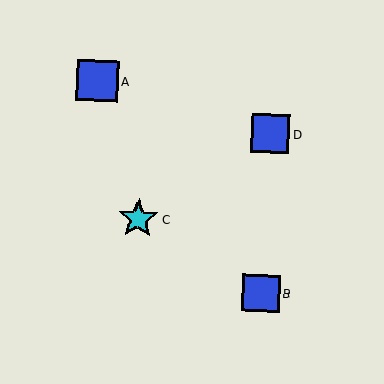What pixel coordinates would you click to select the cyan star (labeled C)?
Click at (138, 219) to select the cyan star C.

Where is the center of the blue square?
The center of the blue square is at (270, 134).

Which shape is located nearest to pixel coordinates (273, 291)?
The blue square (labeled B) at (261, 293) is nearest to that location.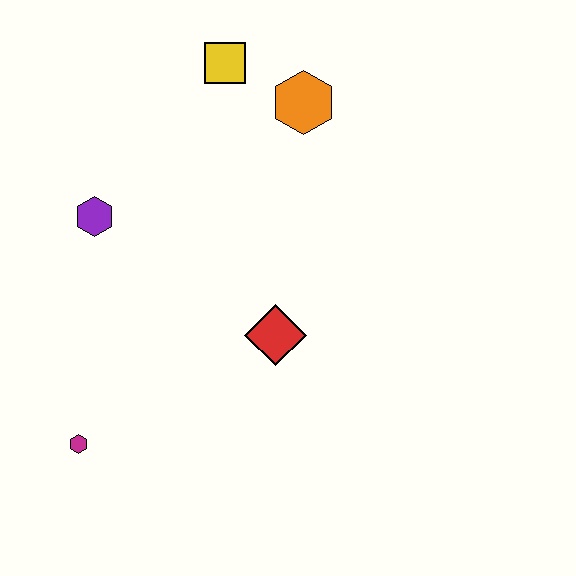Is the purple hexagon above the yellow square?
No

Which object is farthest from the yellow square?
The magenta hexagon is farthest from the yellow square.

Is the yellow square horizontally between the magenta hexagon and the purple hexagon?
No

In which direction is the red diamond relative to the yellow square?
The red diamond is below the yellow square.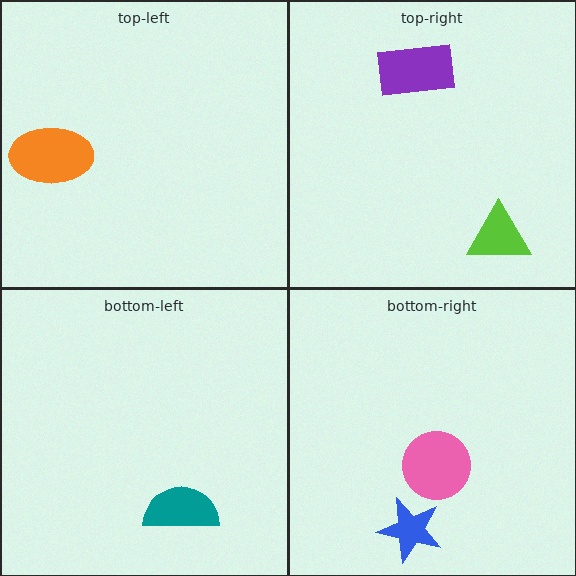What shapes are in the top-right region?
The lime triangle, the purple rectangle.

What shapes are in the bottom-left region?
The teal semicircle.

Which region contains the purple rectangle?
The top-right region.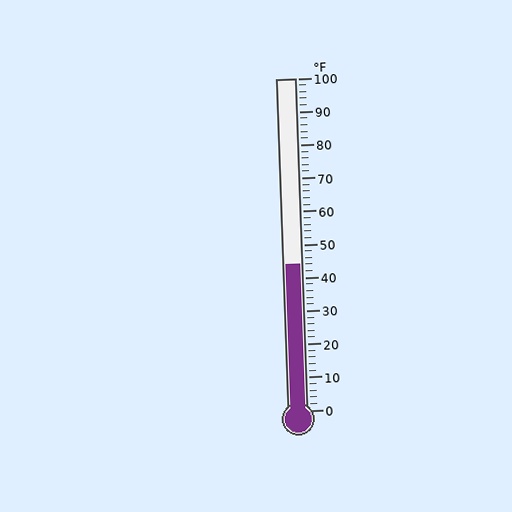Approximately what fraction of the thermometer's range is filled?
The thermometer is filled to approximately 45% of its range.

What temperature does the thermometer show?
The thermometer shows approximately 44°F.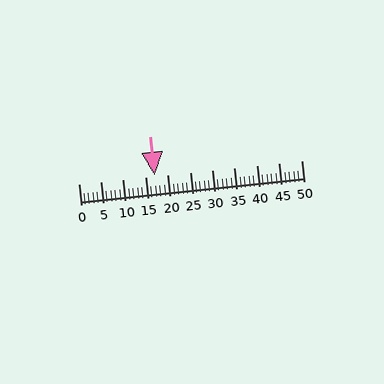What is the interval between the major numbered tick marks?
The major tick marks are spaced 5 units apart.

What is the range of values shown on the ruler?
The ruler shows values from 0 to 50.